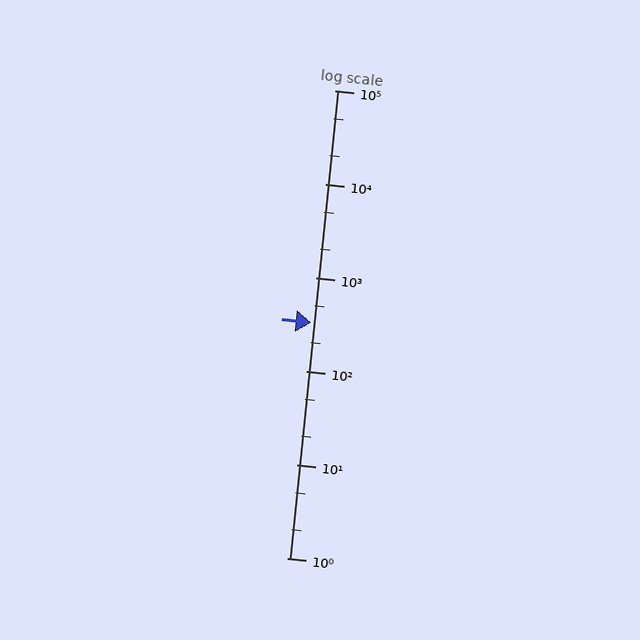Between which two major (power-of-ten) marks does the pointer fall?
The pointer is between 100 and 1000.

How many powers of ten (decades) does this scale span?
The scale spans 5 decades, from 1 to 100000.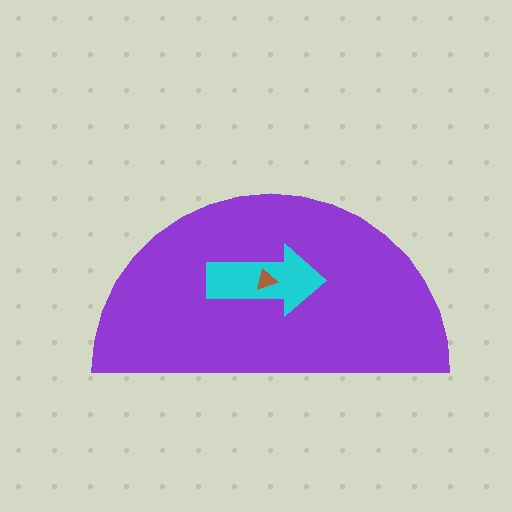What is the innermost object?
The brown triangle.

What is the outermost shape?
The purple semicircle.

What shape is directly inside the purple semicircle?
The cyan arrow.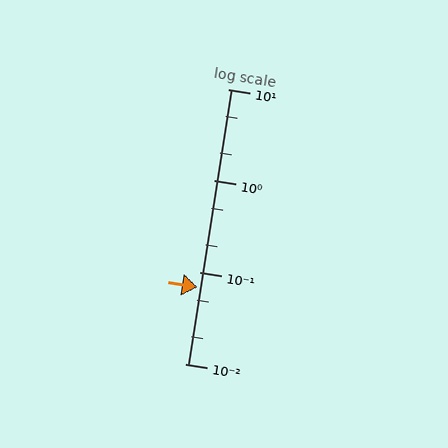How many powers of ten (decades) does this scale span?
The scale spans 3 decades, from 0.01 to 10.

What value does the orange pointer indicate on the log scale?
The pointer indicates approximately 0.068.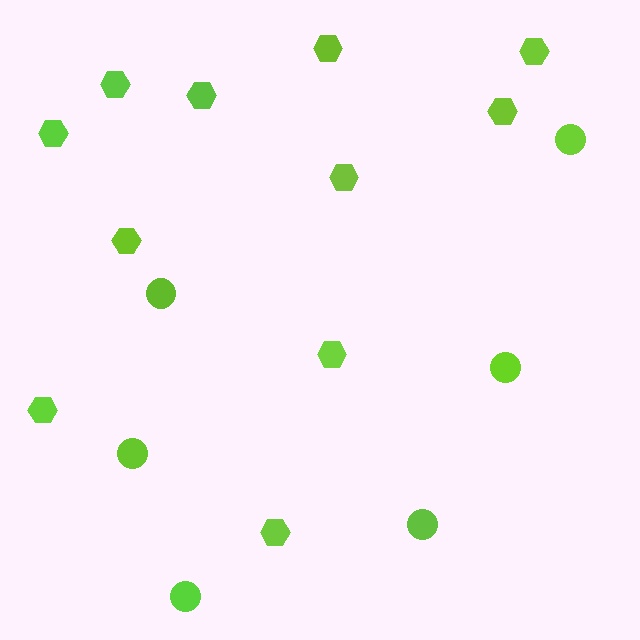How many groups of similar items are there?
There are 2 groups: one group of circles (6) and one group of hexagons (11).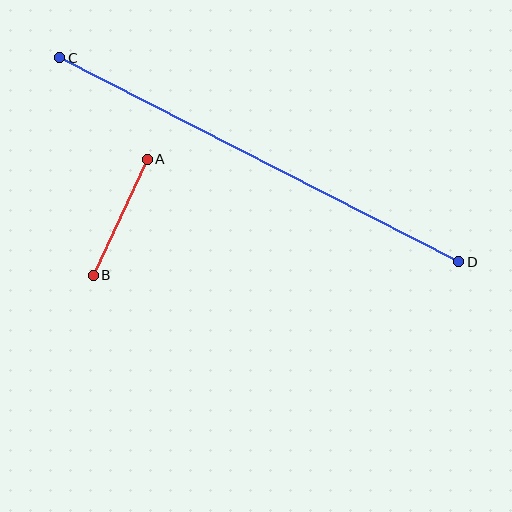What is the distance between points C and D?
The distance is approximately 448 pixels.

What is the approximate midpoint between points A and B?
The midpoint is at approximately (120, 217) pixels.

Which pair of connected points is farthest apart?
Points C and D are farthest apart.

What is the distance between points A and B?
The distance is approximately 128 pixels.